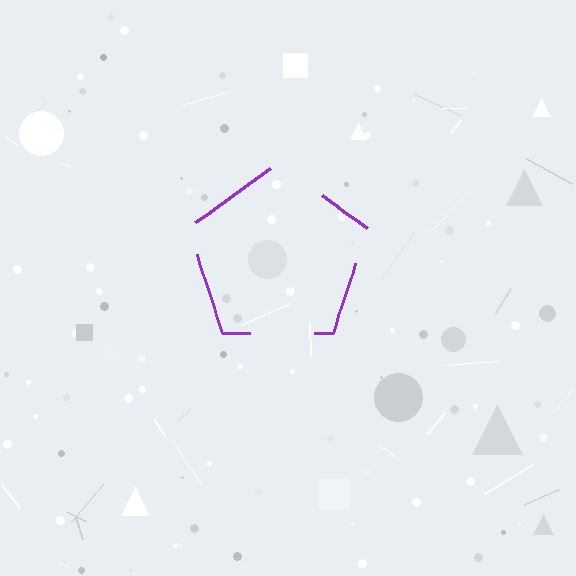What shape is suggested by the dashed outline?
The dashed outline suggests a pentagon.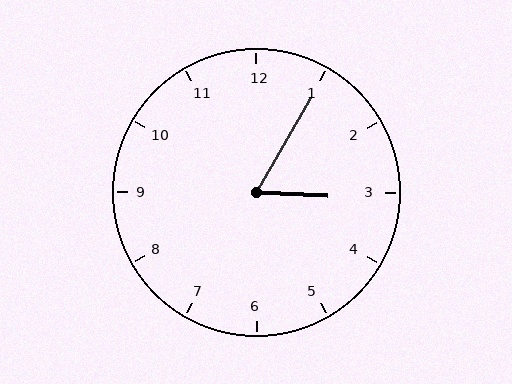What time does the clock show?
3:05.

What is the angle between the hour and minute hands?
Approximately 62 degrees.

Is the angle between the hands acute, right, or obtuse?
It is acute.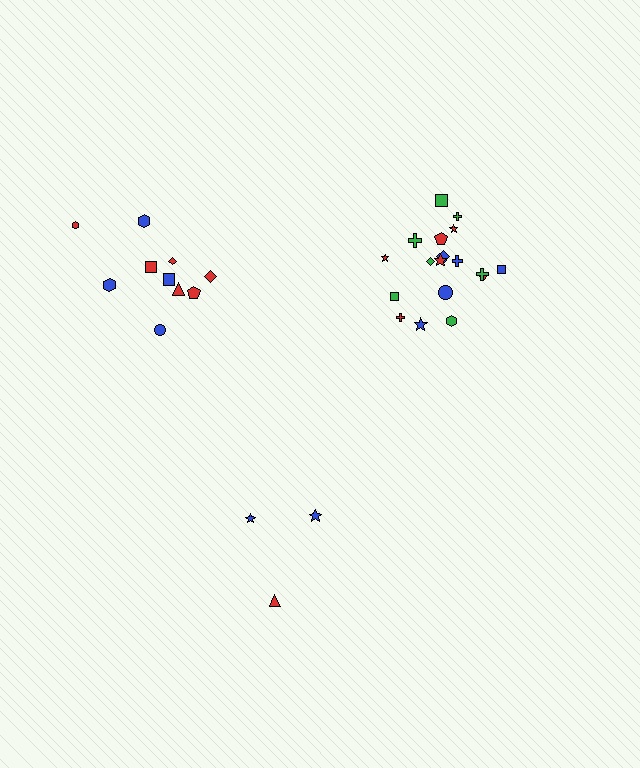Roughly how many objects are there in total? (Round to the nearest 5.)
Roughly 30 objects in total.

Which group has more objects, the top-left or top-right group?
The top-right group.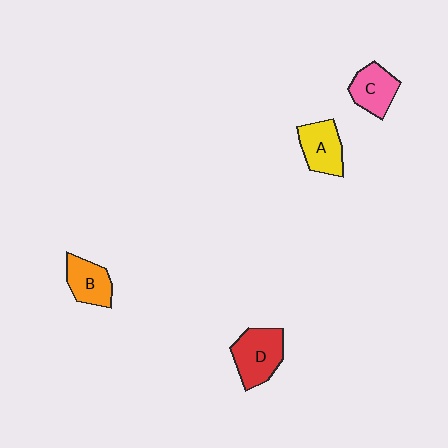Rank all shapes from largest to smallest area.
From largest to smallest: D (red), A (yellow), C (pink), B (orange).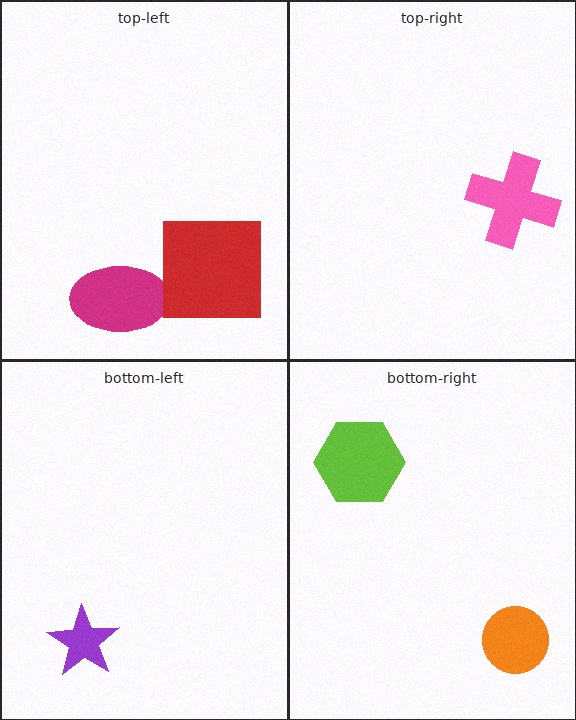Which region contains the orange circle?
The bottom-right region.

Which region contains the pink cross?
The top-right region.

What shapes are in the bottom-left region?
The purple star.